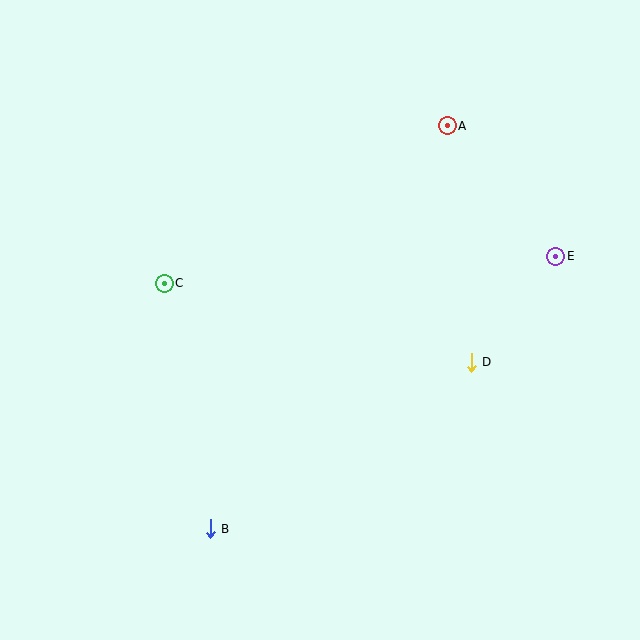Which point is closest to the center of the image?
Point D at (471, 362) is closest to the center.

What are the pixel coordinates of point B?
Point B is at (210, 529).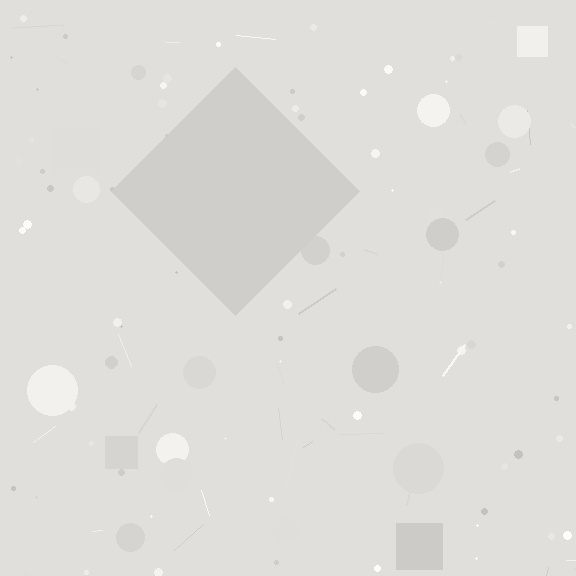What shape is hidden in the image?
A diamond is hidden in the image.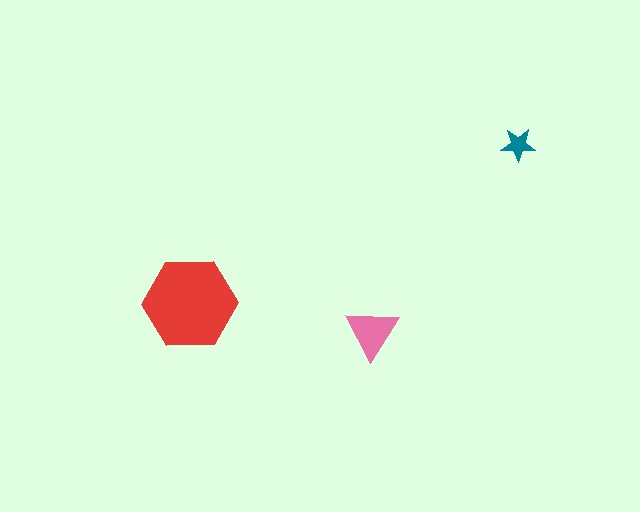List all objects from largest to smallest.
The red hexagon, the pink triangle, the teal star.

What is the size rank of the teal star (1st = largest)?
3rd.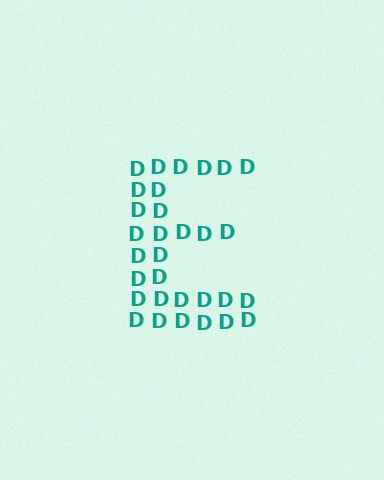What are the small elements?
The small elements are letter D's.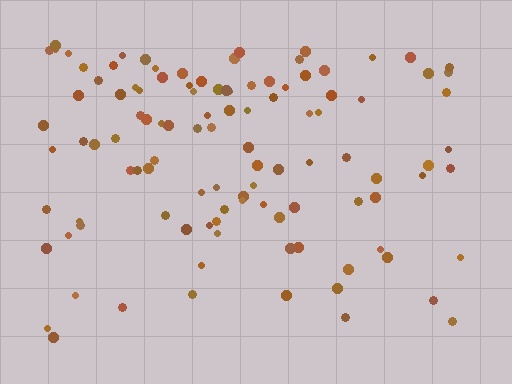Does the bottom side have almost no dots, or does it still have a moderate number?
Still a moderate number, just noticeably fewer than the top.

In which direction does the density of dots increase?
From bottom to top, with the top side densest.